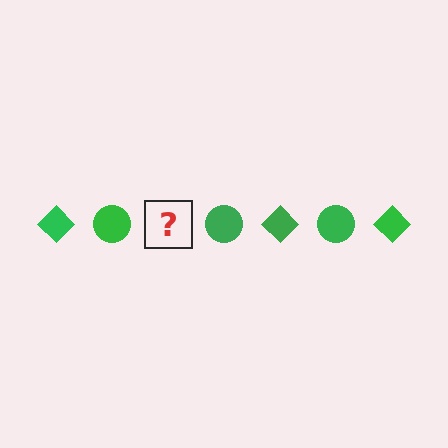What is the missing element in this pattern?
The missing element is a green diamond.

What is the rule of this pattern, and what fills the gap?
The rule is that the pattern cycles through diamond, circle shapes in green. The gap should be filled with a green diamond.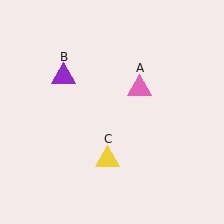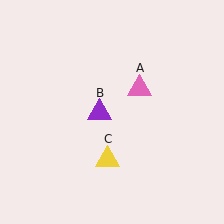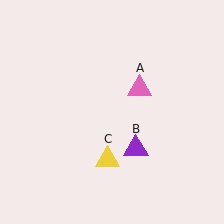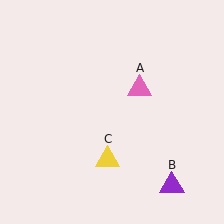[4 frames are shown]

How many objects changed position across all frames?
1 object changed position: purple triangle (object B).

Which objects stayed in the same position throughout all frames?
Pink triangle (object A) and yellow triangle (object C) remained stationary.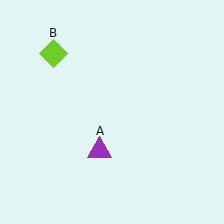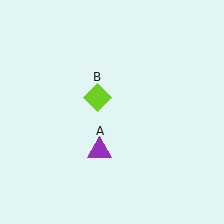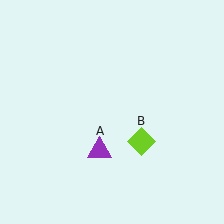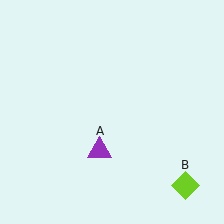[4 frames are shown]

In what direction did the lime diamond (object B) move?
The lime diamond (object B) moved down and to the right.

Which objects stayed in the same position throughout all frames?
Purple triangle (object A) remained stationary.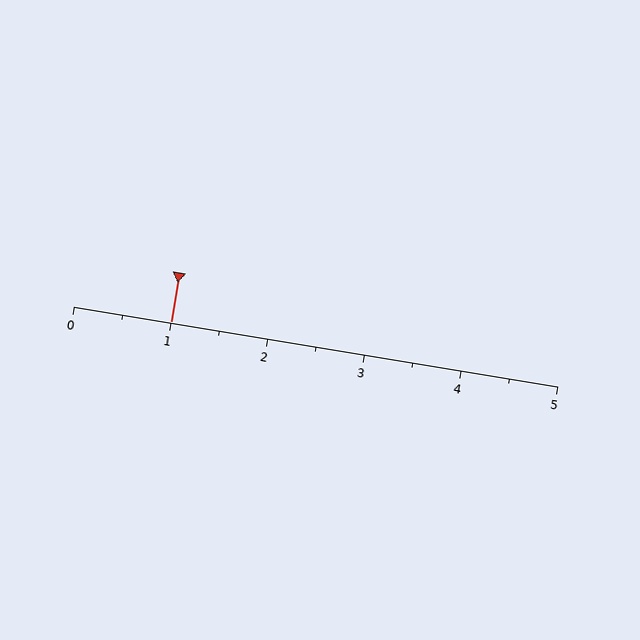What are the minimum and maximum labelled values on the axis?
The axis runs from 0 to 5.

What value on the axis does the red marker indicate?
The marker indicates approximately 1.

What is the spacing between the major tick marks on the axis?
The major ticks are spaced 1 apart.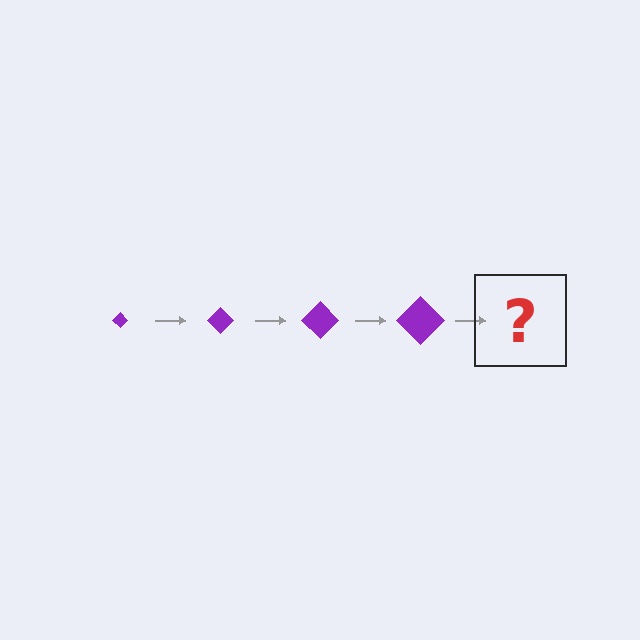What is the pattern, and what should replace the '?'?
The pattern is that the diamond gets progressively larger each step. The '?' should be a purple diamond, larger than the previous one.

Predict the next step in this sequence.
The next step is a purple diamond, larger than the previous one.